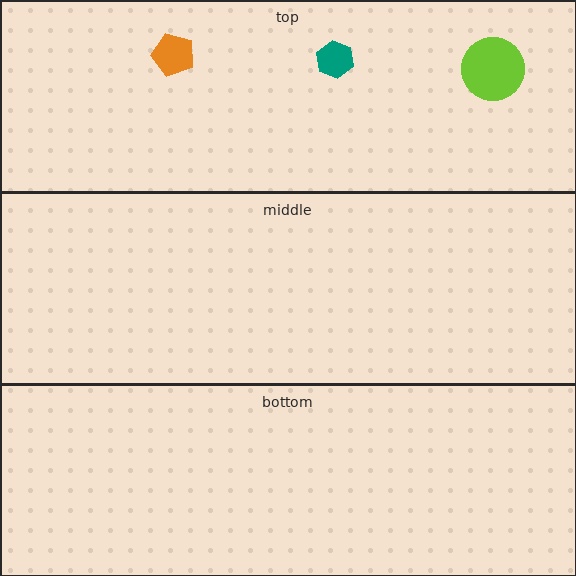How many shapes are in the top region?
3.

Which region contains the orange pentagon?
The top region.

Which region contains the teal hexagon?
The top region.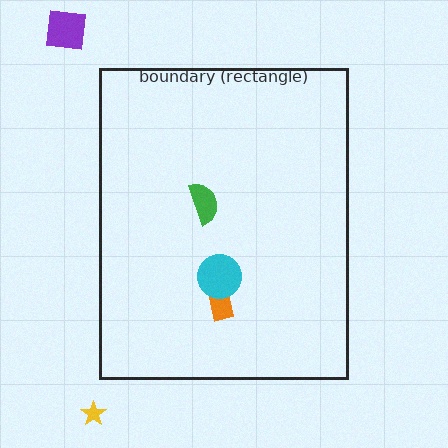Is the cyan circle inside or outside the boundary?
Inside.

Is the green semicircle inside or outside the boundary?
Inside.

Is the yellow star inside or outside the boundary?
Outside.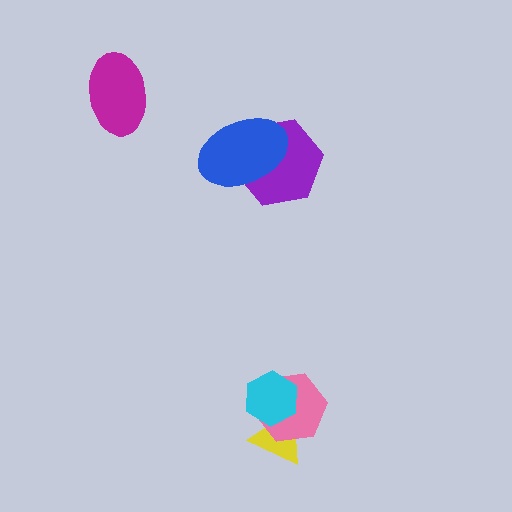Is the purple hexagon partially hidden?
Yes, it is partially covered by another shape.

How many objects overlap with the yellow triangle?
2 objects overlap with the yellow triangle.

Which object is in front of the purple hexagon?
The blue ellipse is in front of the purple hexagon.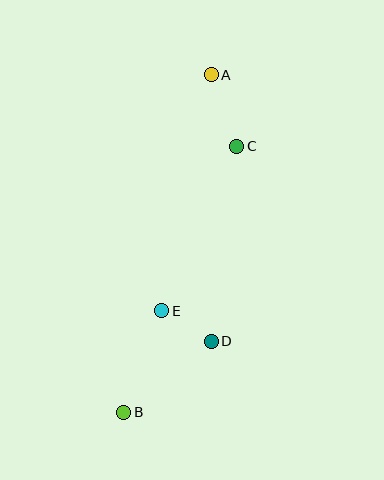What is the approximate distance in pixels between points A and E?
The distance between A and E is approximately 241 pixels.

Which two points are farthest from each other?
Points A and B are farthest from each other.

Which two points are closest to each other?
Points D and E are closest to each other.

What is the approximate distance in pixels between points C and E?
The distance between C and E is approximately 181 pixels.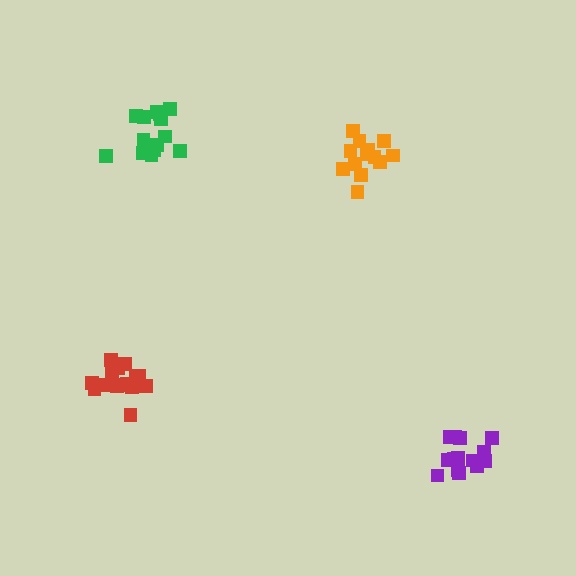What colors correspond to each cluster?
The clusters are colored: red, purple, green, orange.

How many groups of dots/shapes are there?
There are 4 groups.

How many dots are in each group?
Group 1: 15 dots, Group 2: 14 dots, Group 3: 16 dots, Group 4: 13 dots (58 total).